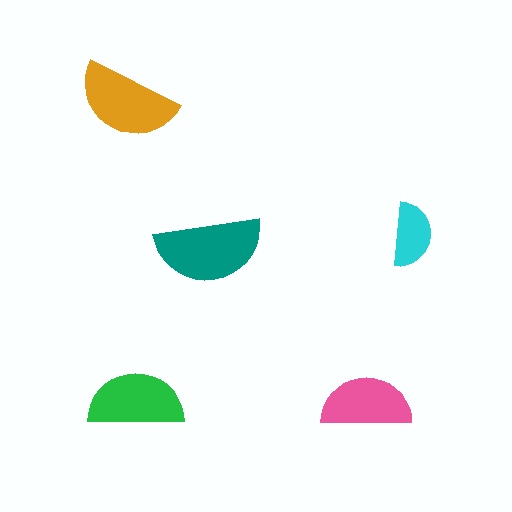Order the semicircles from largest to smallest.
the teal one, the orange one, the green one, the pink one, the cyan one.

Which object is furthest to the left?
The orange semicircle is leftmost.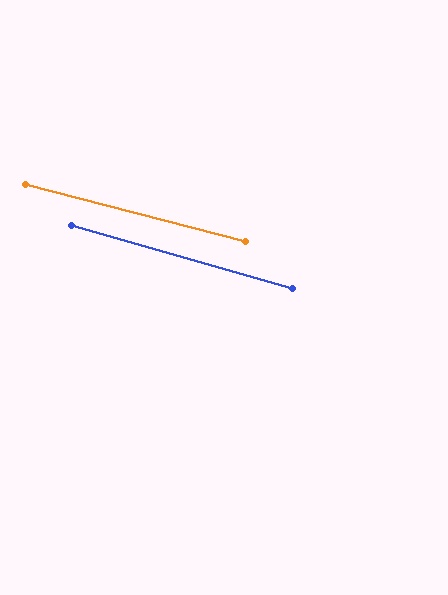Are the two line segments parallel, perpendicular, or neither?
Parallel — their directions differ by only 1.2°.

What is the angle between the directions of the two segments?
Approximately 1 degree.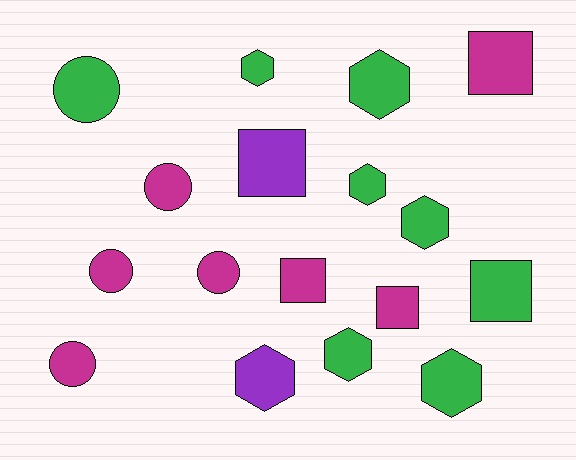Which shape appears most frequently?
Hexagon, with 7 objects.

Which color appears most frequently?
Green, with 8 objects.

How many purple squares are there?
There is 1 purple square.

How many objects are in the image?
There are 17 objects.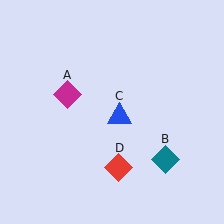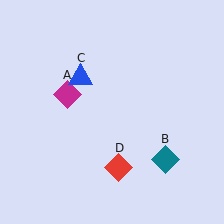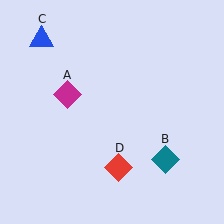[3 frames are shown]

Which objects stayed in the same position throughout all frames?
Magenta diamond (object A) and teal diamond (object B) and red diamond (object D) remained stationary.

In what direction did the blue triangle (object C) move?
The blue triangle (object C) moved up and to the left.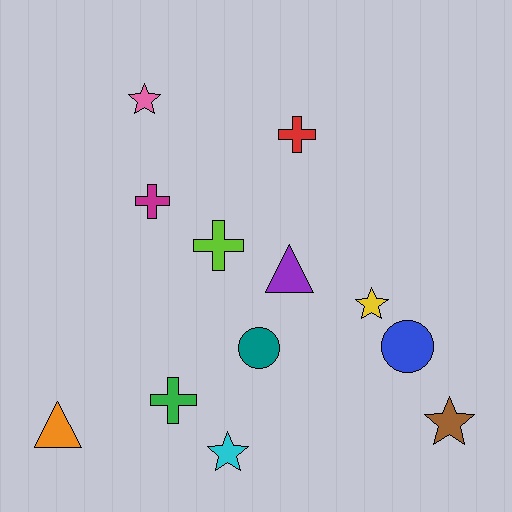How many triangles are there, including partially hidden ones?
There are 2 triangles.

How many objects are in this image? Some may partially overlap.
There are 12 objects.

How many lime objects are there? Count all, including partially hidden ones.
There is 1 lime object.